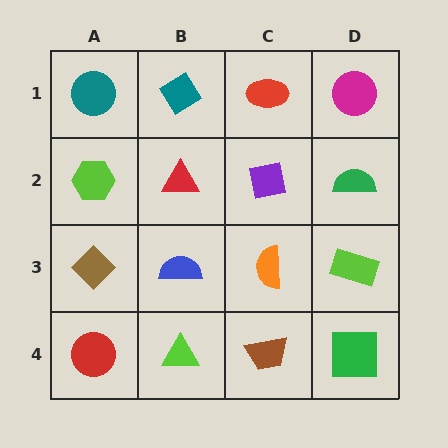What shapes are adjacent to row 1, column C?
A purple square (row 2, column C), a teal diamond (row 1, column B), a magenta circle (row 1, column D).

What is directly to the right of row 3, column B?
An orange semicircle.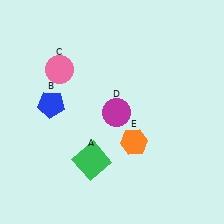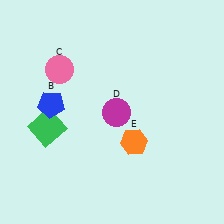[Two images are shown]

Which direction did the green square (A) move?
The green square (A) moved left.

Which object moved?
The green square (A) moved left.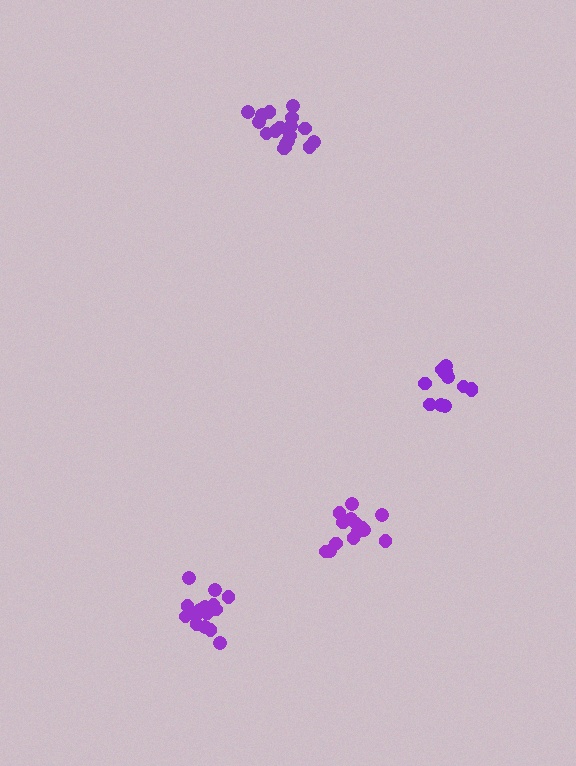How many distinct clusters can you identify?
There are 4 distinct clusters.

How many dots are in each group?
Group 1: 14 dots, Group 2: 18 dots, Group 3: 17 dots, Group 4: 12 dots (61 total).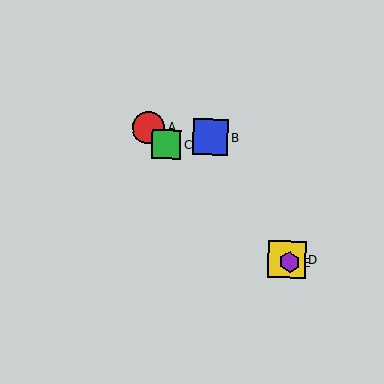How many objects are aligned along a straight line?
4 objects (A, C, D, E) are aligned along a straight line.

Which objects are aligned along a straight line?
Objects A, C, D, E are aligned along a straight line.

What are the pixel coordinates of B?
Object B is at (210, 137).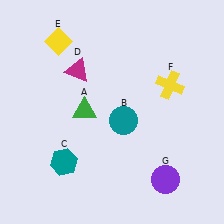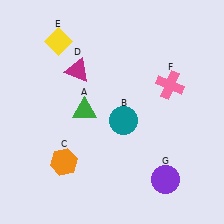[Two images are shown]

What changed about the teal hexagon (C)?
In Image 1, C is teal. In Image 2, it changed to orange.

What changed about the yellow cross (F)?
In Image 1, F is yellow. In Image 2, it changed to pink.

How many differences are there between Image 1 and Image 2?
There are 2 differences between the two images.